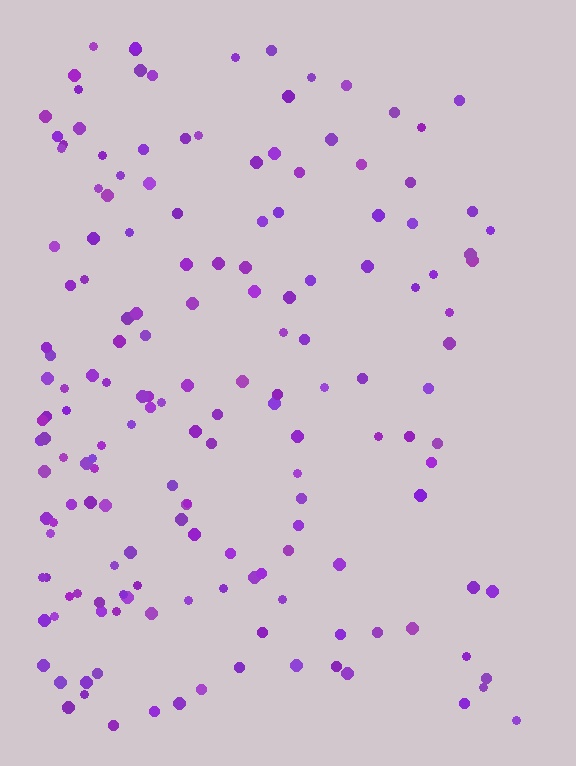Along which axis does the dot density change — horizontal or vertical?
Horizontal.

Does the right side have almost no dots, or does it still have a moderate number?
Still a moderate number, just noticeably fewer than the left.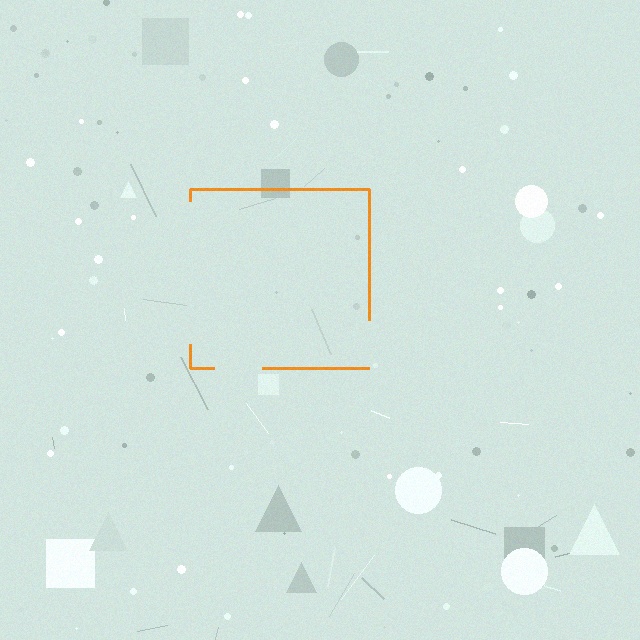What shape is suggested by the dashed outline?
The dashed outline suggests a square.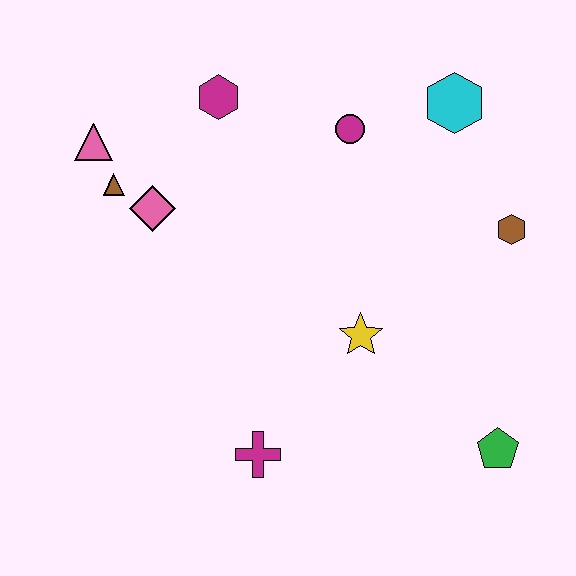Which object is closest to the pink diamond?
The brown triangle is closest to the pink diamond.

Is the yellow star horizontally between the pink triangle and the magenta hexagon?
No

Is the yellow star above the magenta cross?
Yes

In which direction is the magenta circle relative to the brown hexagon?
The magenta circle is to the left of the brown hexagon.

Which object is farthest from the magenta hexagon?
The green pentagon is farthest from the magenta hexagon.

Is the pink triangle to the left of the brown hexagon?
Yes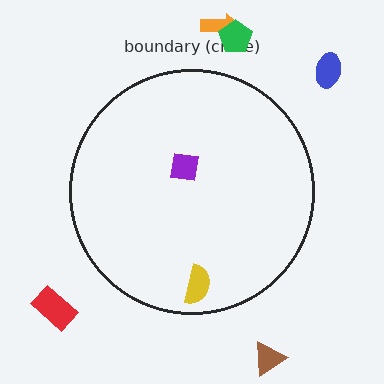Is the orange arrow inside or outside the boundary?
Outside.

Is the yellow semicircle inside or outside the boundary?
Inside.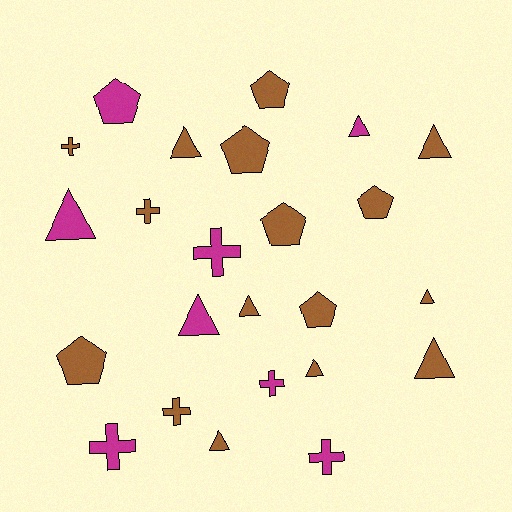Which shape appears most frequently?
Triangle, with 10 objects.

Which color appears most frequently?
Brown, with 16 objects.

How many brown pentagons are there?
There are 6 brown pentagons.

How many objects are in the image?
There are 24 objects.